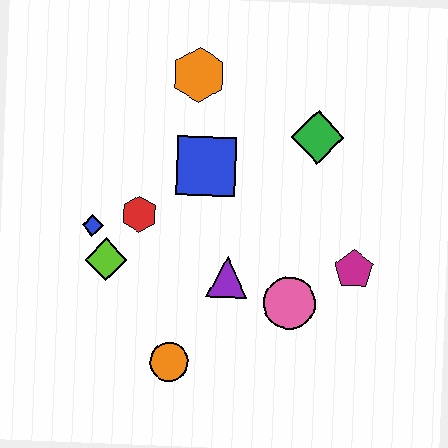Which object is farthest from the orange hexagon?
The orange circle is farthest from the orange hexagon.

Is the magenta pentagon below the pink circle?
No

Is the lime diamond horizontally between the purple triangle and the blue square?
No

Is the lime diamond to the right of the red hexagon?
No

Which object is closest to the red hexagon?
The blue diamond is closest to the red hexagon.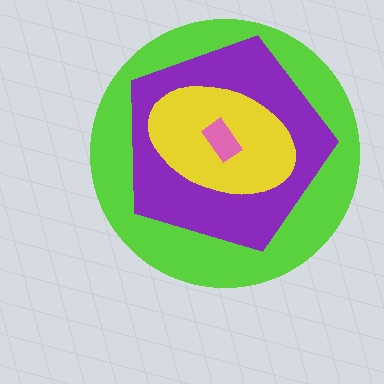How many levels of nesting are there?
4.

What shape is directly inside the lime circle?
The purple pentagon.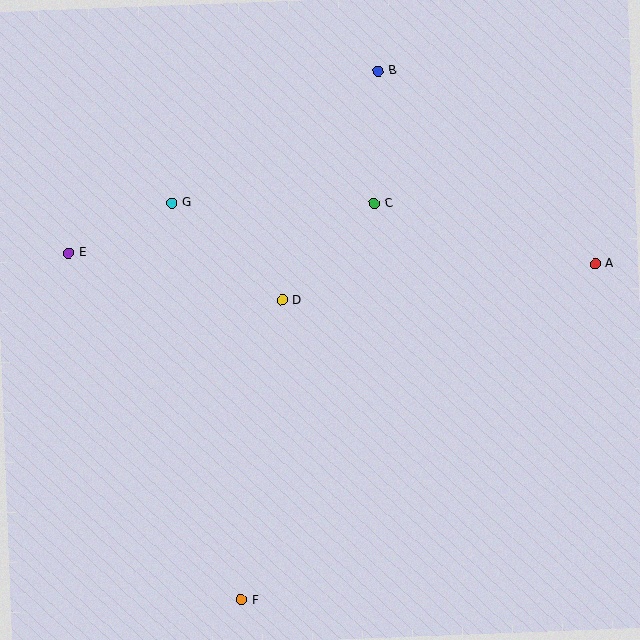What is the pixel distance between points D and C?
The distance between D and C is 133 pixels.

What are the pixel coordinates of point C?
Point C is at (374, 204).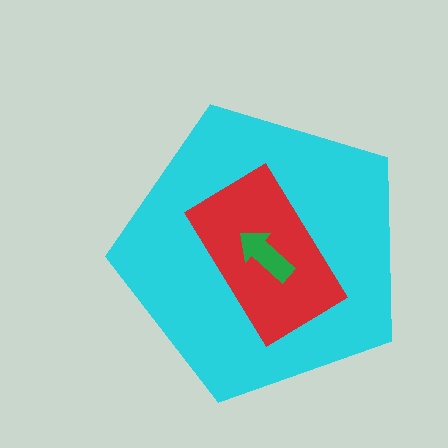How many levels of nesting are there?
3.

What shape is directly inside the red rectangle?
The green arrow.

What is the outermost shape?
The cyan pentagon.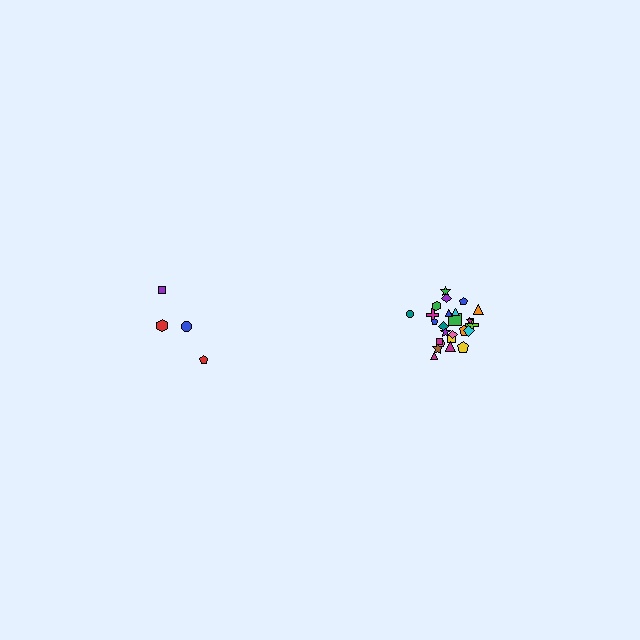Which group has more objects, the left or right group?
The right group.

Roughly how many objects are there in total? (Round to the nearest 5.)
Roughly 30 objects in total.